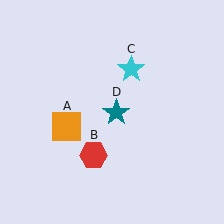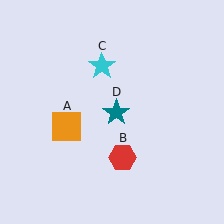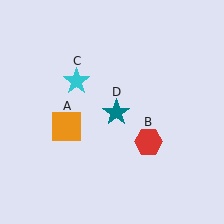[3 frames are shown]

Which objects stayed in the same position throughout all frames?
Orange square (object A) and teal star (object D) remained stationary.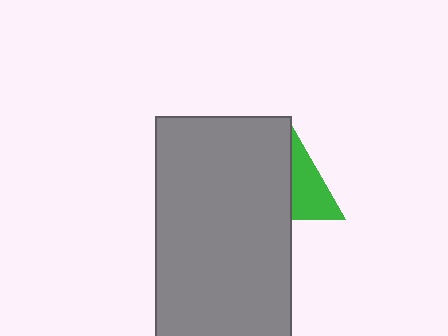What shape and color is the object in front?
The object in front is a gray rectangle.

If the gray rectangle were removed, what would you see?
You would see the complete green triangle.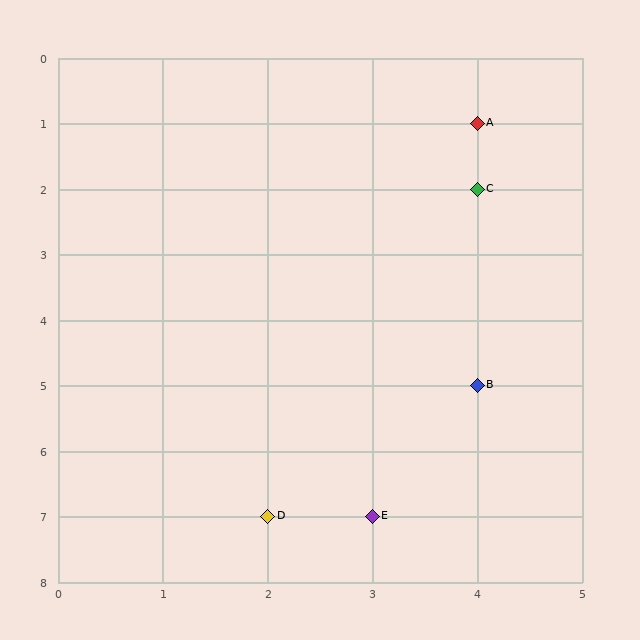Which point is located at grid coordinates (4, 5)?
Point B is at (4, 5).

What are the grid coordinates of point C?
Point C is at grid coordinates (4, 2).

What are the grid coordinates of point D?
Point D is at grid coordinates (2, 7).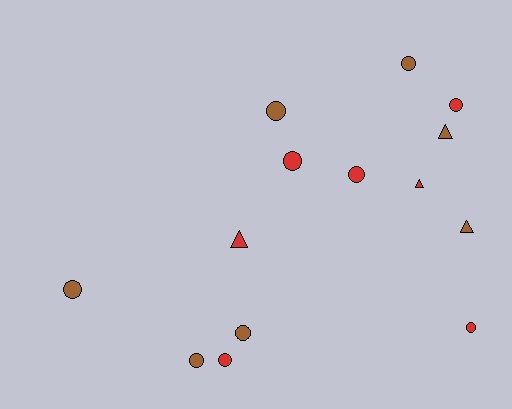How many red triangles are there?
There are 2 red triangles.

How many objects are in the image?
There are 14 objects.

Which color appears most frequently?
Red, with 7 objects.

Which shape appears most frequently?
Circle, with 10 objects.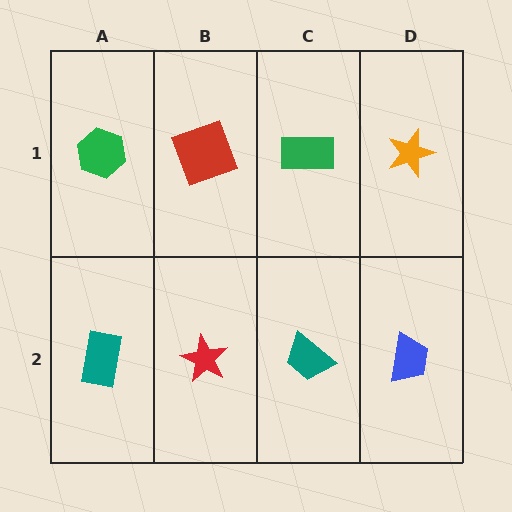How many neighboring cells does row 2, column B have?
3.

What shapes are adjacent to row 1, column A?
A teal rectangle (row 2, column A), a red square (row 1, column B).